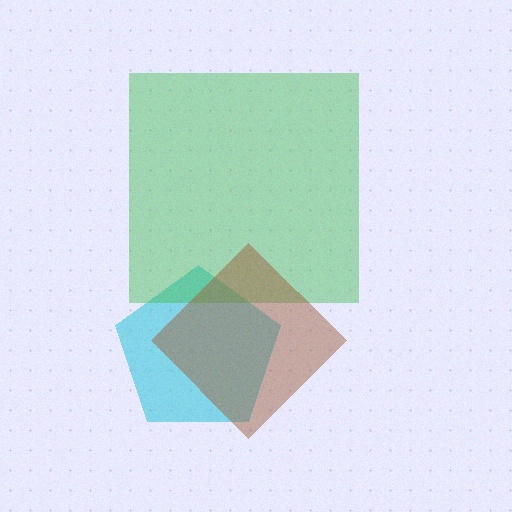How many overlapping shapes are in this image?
There are 3 overlapping shapes in the image.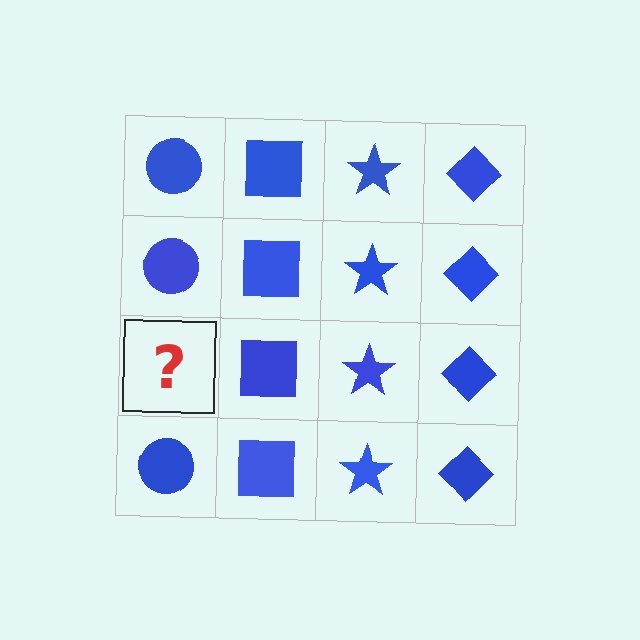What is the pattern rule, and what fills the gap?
The rule is that each column has a consistent shape. The gap should be filled with a blue circle.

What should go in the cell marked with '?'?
The missing cell should contain a blue circle.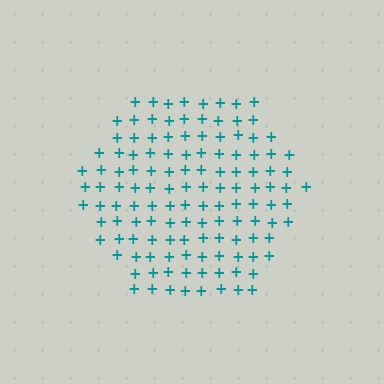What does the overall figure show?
The overall figure shows a hexagon.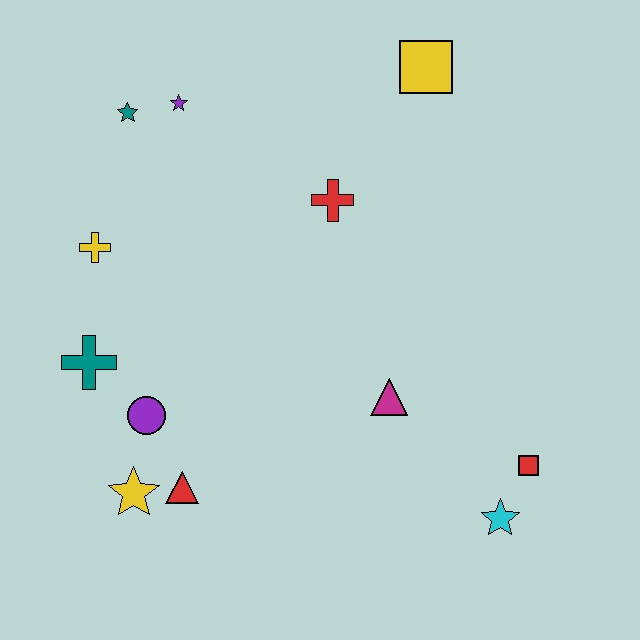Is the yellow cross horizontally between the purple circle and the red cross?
No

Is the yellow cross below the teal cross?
No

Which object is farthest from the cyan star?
The teal star is farthest from the cyan star.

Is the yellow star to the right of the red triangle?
No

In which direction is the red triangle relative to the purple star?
The red triangle is below the purple star.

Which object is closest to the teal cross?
The purple circle is closest to the teal cross.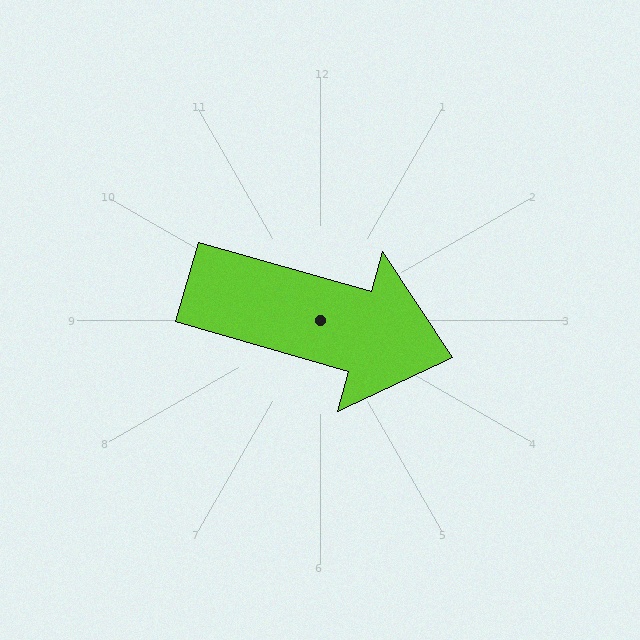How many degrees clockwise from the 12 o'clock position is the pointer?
Approximately 106 degrees.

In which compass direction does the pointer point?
East.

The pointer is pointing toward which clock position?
Roughly 4 o'clock.